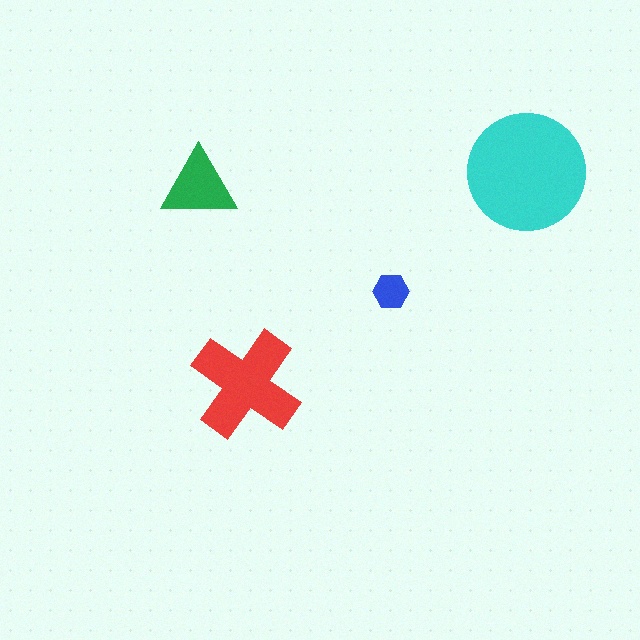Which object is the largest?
The cyan circle.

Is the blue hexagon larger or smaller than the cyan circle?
Smaller.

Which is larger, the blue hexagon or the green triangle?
The green triangle.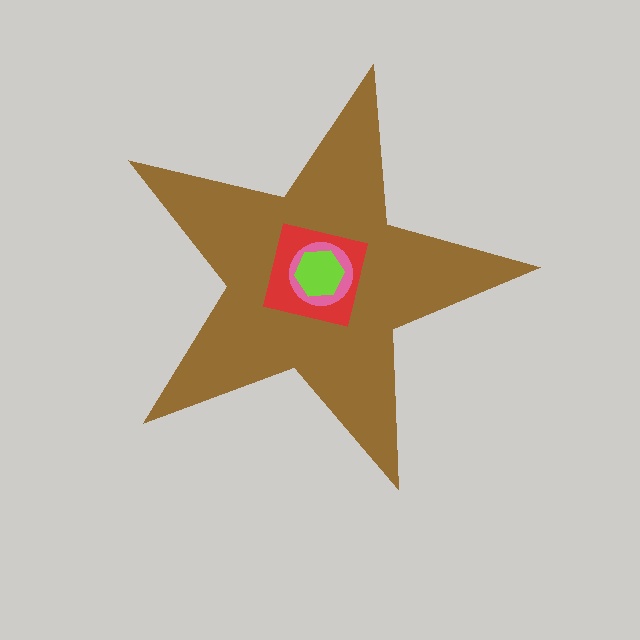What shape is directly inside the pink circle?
The lime hexagon.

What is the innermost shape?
The lime hexagon.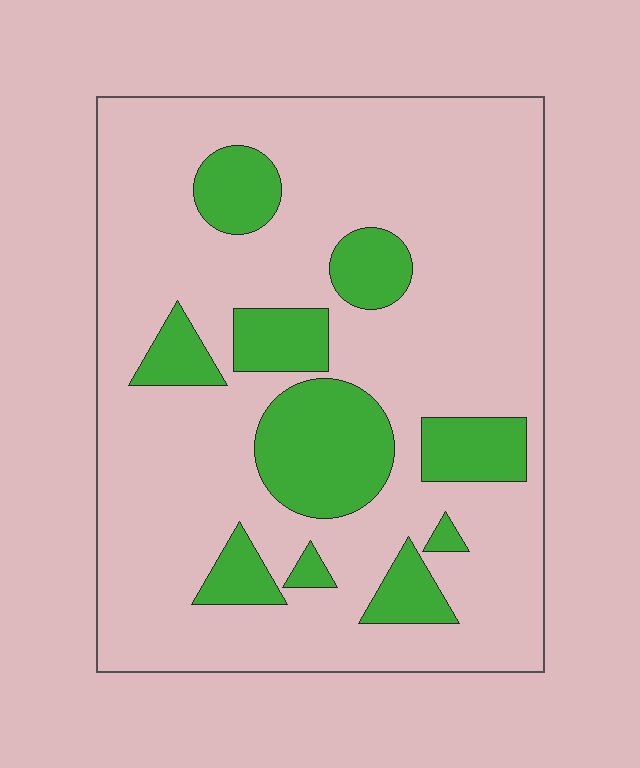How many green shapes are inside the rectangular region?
10.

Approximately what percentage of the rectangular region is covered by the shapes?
Approximately 20%.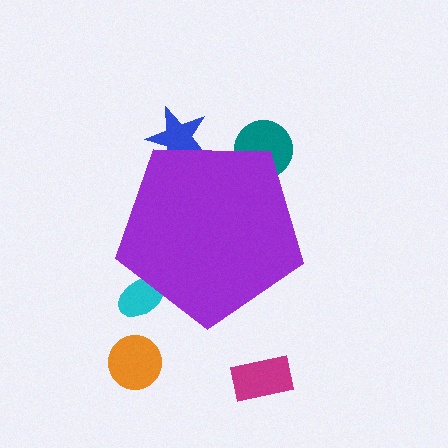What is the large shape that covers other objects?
A purple pentagon.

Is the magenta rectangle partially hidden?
No, the magenta rectangle is fully visible.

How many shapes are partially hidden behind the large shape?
3 shapes are partially hidden.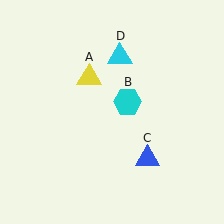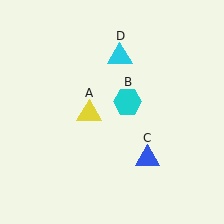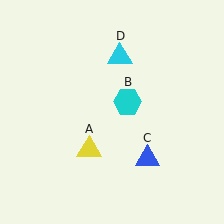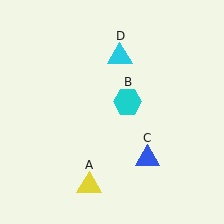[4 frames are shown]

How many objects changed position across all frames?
1 object changed position: yellow triangle (object A).